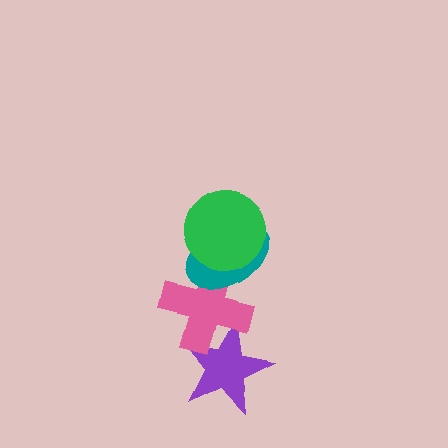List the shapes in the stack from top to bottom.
From top to bottom: the green circle, the teal ellipse, the pink cross, the purple star.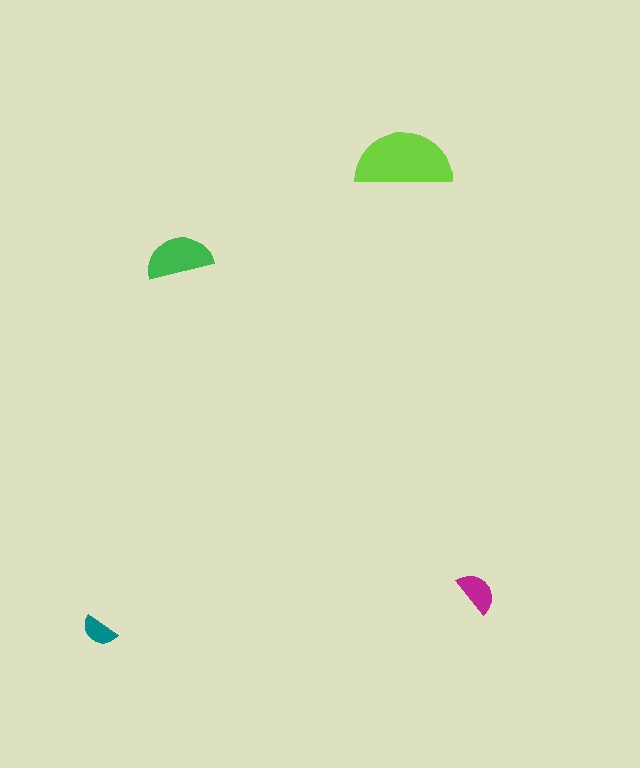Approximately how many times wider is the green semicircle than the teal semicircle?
About 2 times wider.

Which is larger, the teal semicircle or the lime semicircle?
The lime one.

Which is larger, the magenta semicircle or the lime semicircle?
The lime one.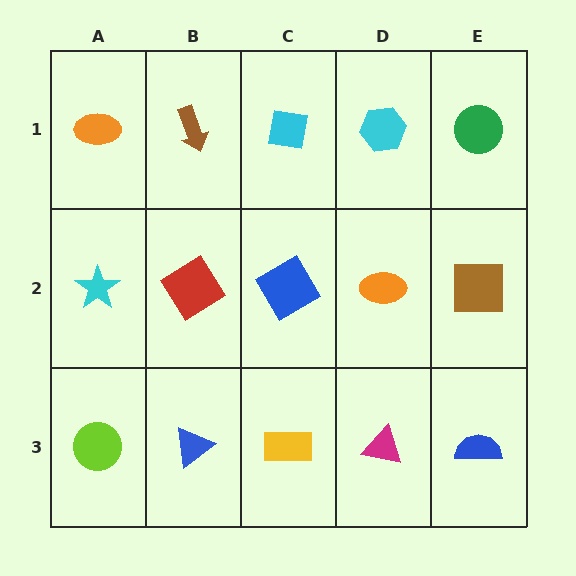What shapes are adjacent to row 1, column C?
A blue diamond (row 2, column C), a brown arrow (row 1, column B), a cyan hexagon (row 1, column D).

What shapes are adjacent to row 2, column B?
A brown arrow (row 1, column B), a blue triangle (row 3, column B), a cyan star (row 2, column A), a blue diamond (row 2, column C).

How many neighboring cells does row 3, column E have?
2.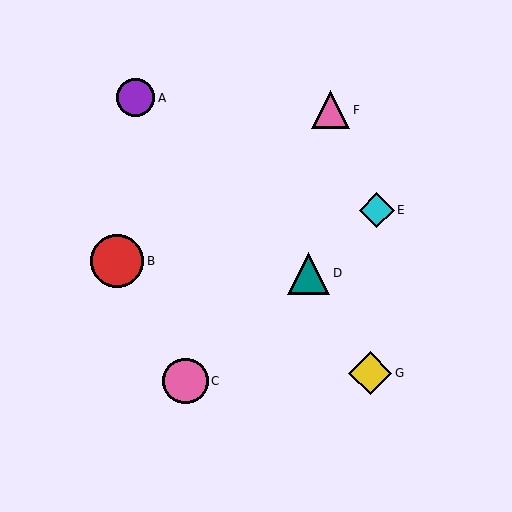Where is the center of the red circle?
The center of the red circle is at (117, 261).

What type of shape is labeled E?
Shape E is a cyan diamond.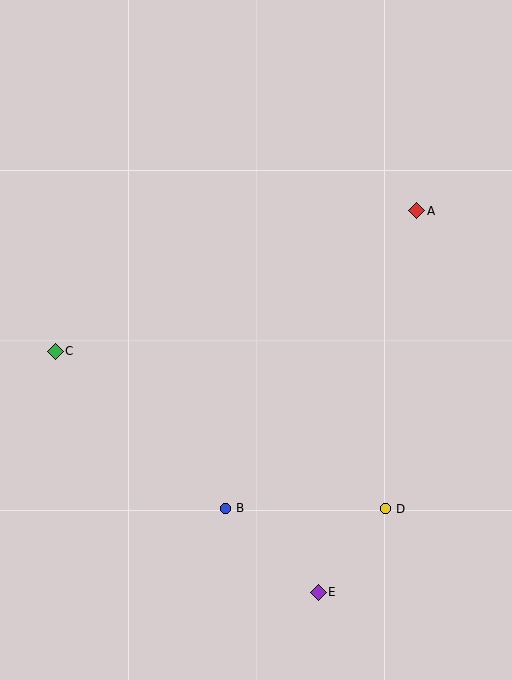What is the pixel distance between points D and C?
The distance between D and C is 366 pixels.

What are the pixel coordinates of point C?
Point C is at (55, 351).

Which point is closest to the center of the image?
Point B at (226, 508) is closest to the center.